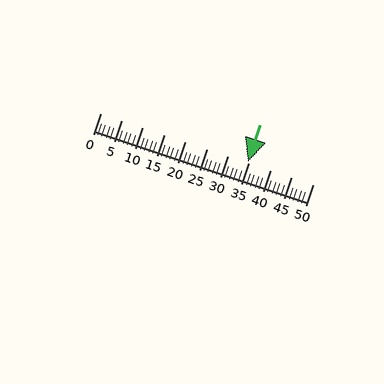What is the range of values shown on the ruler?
The ruler shows values from 0 to 50.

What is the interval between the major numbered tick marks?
The major tick marks are spaced 5 units apart.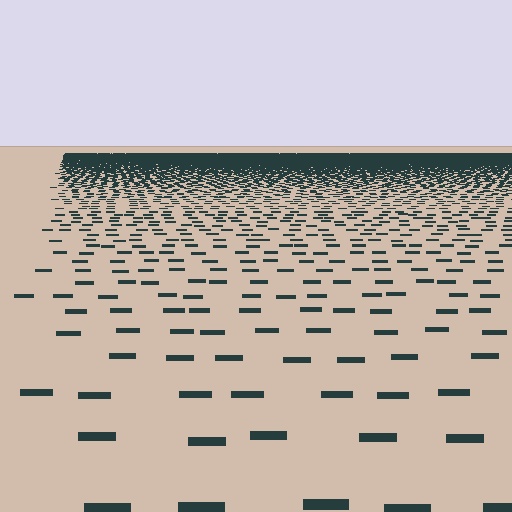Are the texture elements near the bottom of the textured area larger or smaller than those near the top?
Larger. Near the bottom, elements are closer to the viewer and appear at a bigger on-screen size.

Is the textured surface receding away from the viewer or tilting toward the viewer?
The surface is receding away from the viewer. Texture elements get smaller and denser toward the top.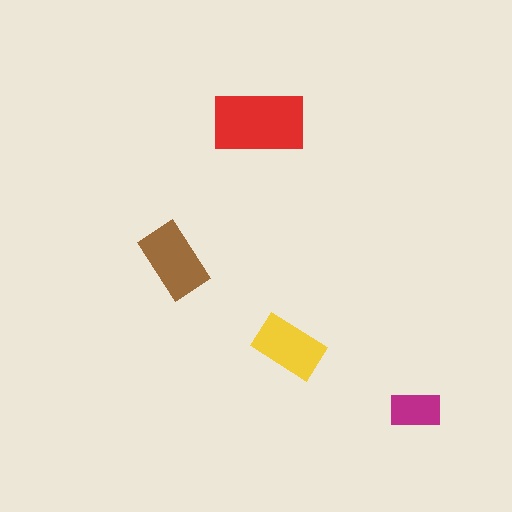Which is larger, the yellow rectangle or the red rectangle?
The red one.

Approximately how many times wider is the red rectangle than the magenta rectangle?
About 2 times wider.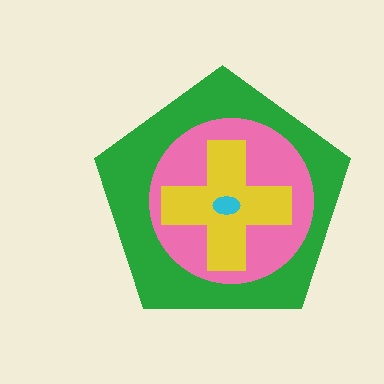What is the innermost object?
The cyan ellipse.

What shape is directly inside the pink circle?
The yellow cross.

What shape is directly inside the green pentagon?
The pink circle.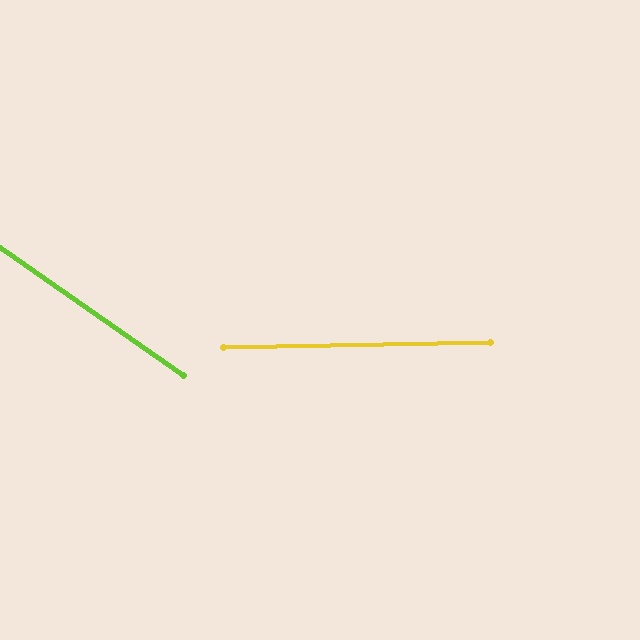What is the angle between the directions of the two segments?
Approximately 36 degrees.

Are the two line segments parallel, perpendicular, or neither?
Neither parallel nor perpendicular — they differ by about 36°.